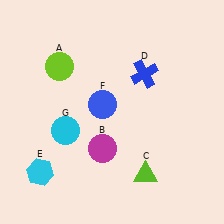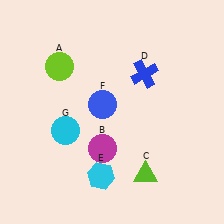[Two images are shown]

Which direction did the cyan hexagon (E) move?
The cyan hexagon (E) moved right.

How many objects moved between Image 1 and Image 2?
1 object moved between the two images.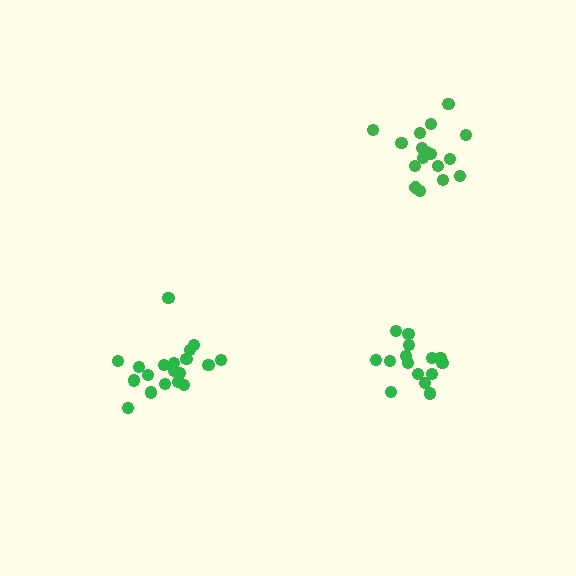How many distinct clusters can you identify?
There are 3 distinct clusters.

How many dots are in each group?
Group 1: 16 dots, Group 2: 17 dots, Group 3: 19 dots (52 total).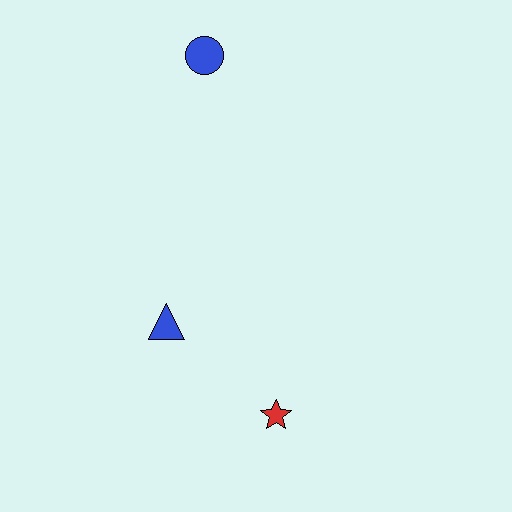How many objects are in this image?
There are 3 objects.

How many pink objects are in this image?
There are no pink objects.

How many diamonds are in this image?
There are no diamonds.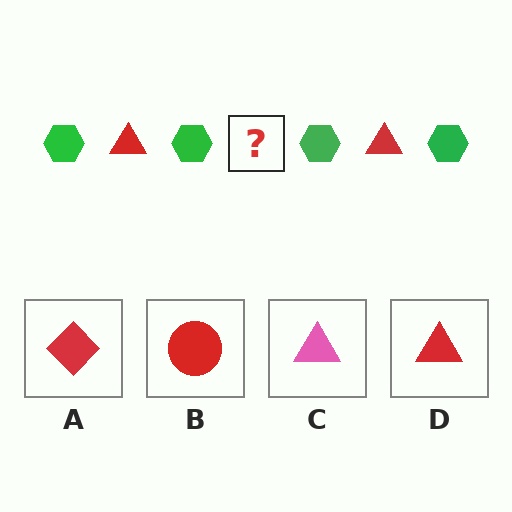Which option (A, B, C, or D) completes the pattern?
D.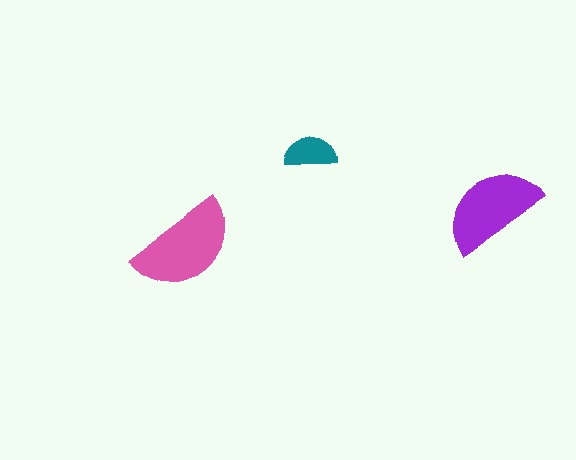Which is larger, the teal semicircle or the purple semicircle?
The purple one.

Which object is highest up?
The teal semicircle is topmost.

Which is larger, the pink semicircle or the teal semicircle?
The pink one.